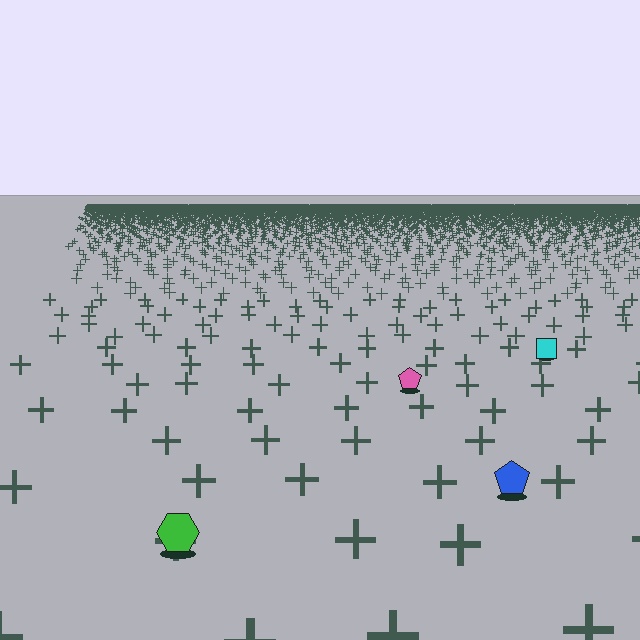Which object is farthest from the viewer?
The cyan square is farthest from the viewer. It appears smaller and the ground texture around it is denser.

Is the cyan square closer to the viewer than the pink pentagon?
No. The pink pentagon is closer — you can tell from the texture gradient: the ground texture is coarser near it.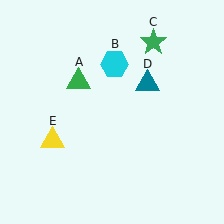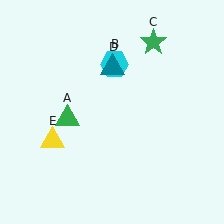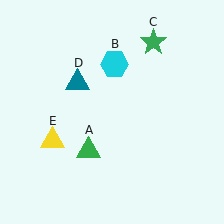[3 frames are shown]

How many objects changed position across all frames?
2 objects changed position: green triangle (object A), teal triangle (object D).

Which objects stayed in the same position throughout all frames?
Cyan hexagon (object B) and green star (object C) and yellow triangle (object E) remained stationary.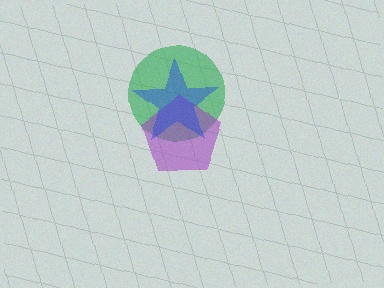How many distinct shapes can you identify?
There are 3 distinct shapes: a green circle, a purple pentagon, a blue star.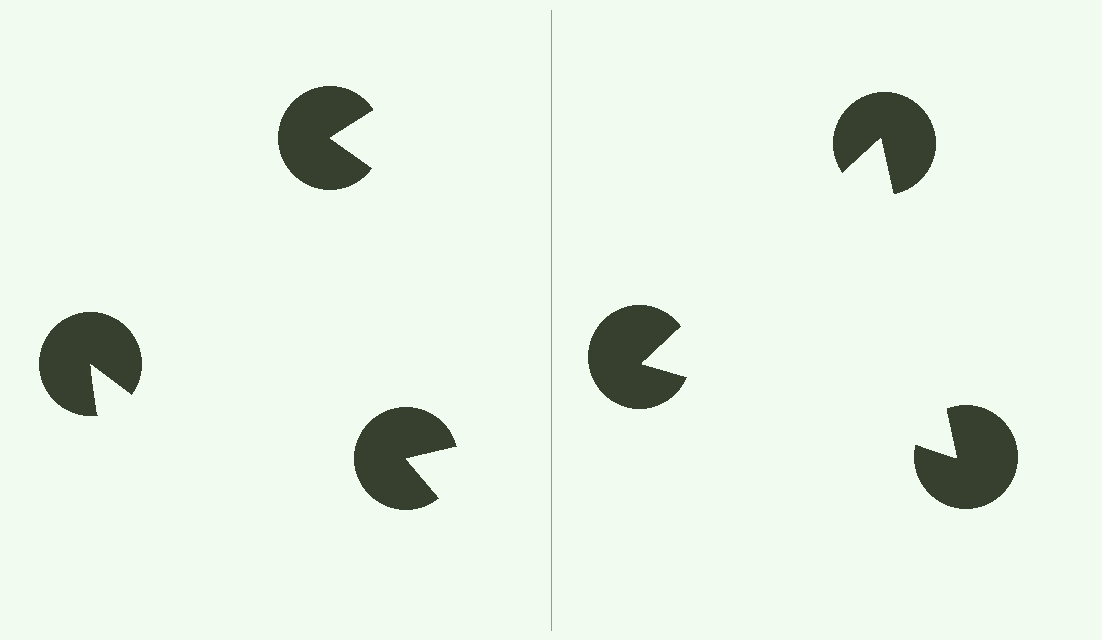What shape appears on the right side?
An illusory triangle.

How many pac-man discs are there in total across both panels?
6 — 3 on each side.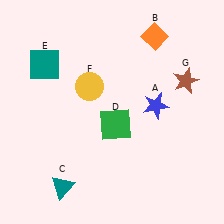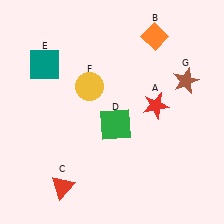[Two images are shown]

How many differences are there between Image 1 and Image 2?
There are 2 differences between the two images.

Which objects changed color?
A changed from blue to red. C changed from teal to red.